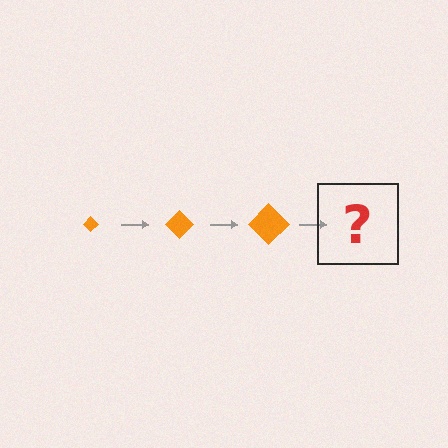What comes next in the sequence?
The next element should be an orange diamond, larger than the previous one.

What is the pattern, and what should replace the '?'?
The pattern is that the diamond gets progressively larger each step. The '?' should be an orange diamond, larger than the previous one.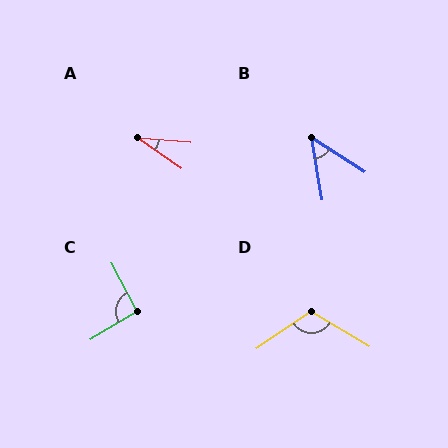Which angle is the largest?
D, at approximately 115 degrees.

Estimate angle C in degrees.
Approximately 93 degrees.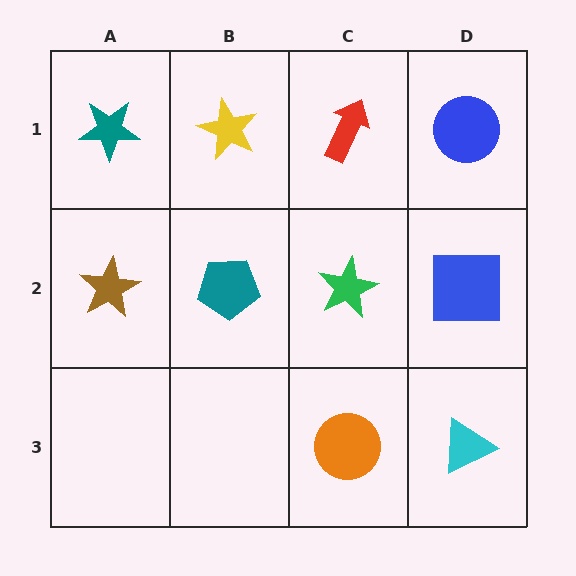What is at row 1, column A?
A teal star.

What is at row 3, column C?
An orange circle.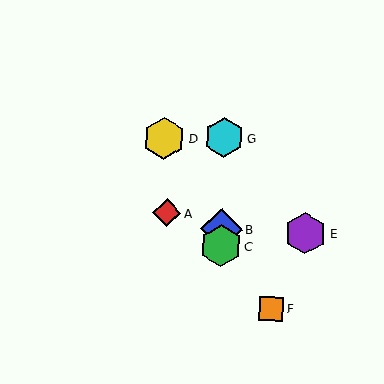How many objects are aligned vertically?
3 objects (B, C, G) are aligned vertically.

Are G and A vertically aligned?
No, G is at x≈224 and A is at x≈167.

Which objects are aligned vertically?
Objects B, C, G are aligned vertically.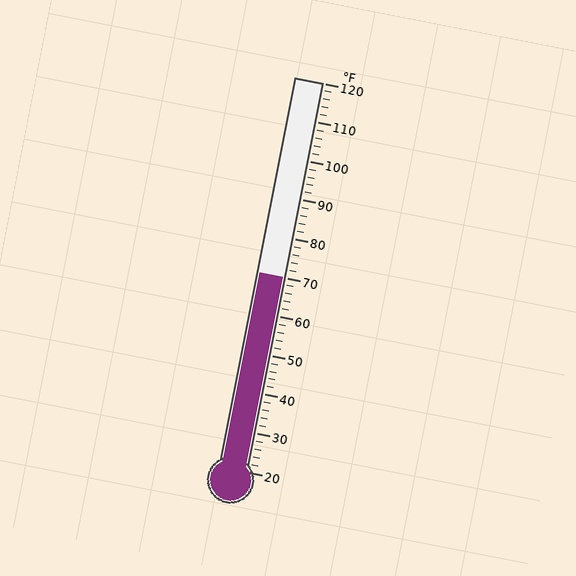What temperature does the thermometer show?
The thermometer shows approximately 70°F.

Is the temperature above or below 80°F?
The temperature is below 80°F.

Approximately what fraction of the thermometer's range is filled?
The thermometer is filled to approximately 50% of its range.